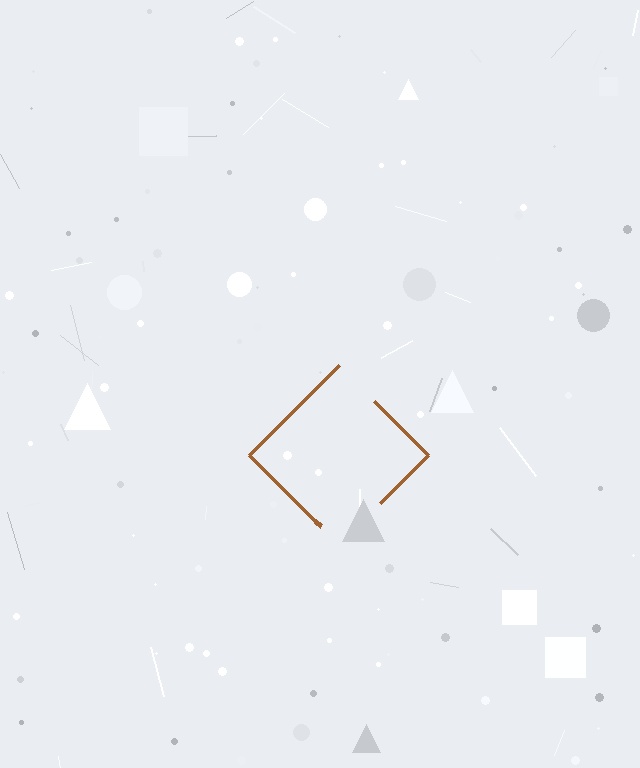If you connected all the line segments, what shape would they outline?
They would outline a diamond.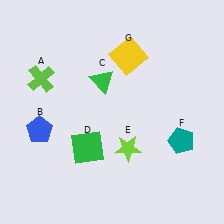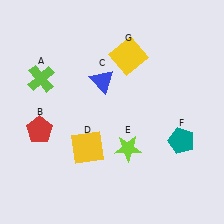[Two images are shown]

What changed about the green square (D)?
In Image 1, D is green. In Image 2, it changed to yellow.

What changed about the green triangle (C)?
In Image 1, C is green. In Image 2, it changed to blue.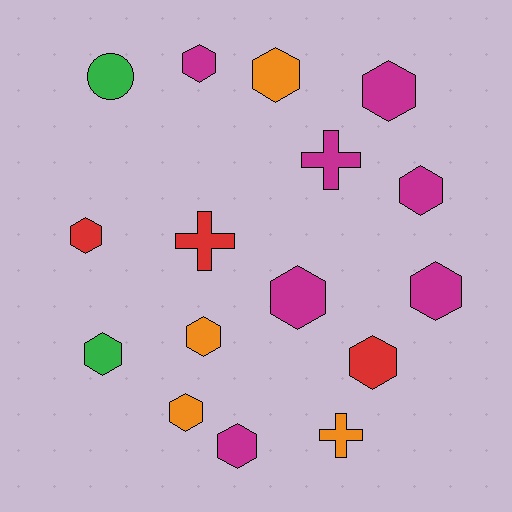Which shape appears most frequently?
Hexagon, with 12 objects.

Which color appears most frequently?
Magenta, with 7 objects.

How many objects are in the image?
There are 16 objects.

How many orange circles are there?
There are no orange circles.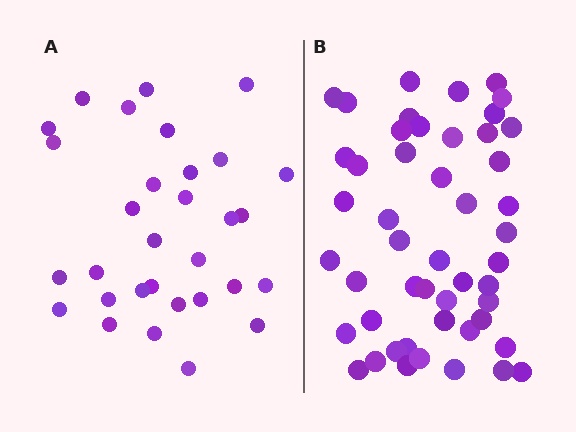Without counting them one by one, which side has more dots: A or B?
Region B (the right region) has more dots.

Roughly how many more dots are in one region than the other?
Region B has approximately 20 more dots than region A.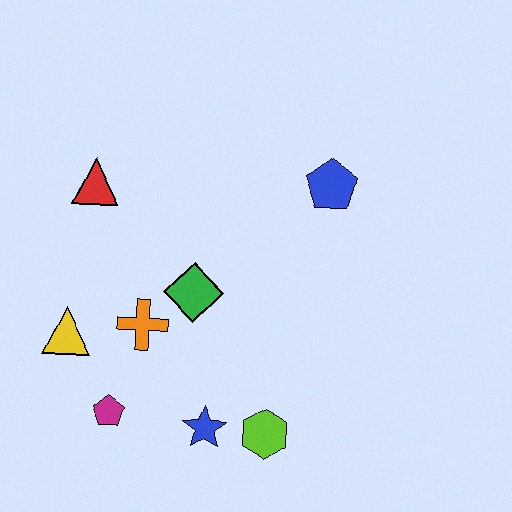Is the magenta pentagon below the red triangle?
Yes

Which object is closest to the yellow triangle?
The orange cross is closest to the yellow triangle.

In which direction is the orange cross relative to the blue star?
The orange cross is above the blue star.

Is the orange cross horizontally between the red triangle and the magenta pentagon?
No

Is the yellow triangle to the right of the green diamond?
No